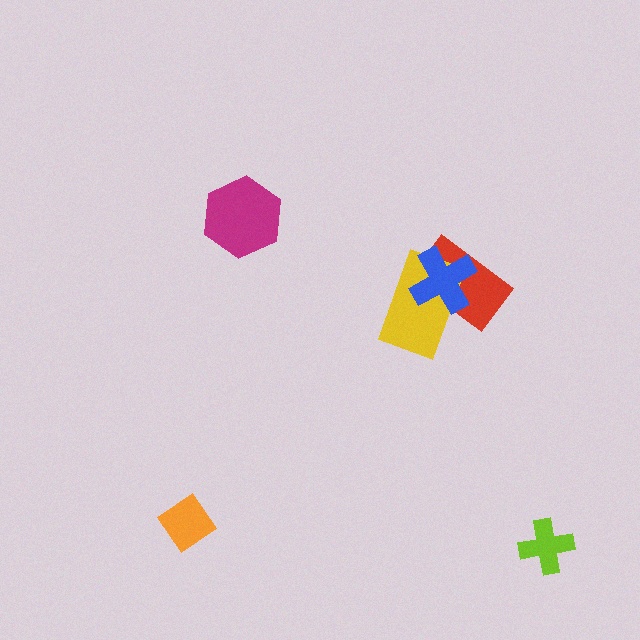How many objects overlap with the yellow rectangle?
2 objects overlap with the yellow rectangle.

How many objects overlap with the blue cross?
2 objects overlap with the blue cross.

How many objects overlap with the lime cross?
0 objects overlap with the lime cross.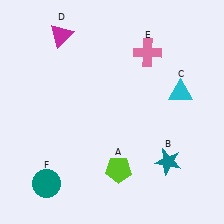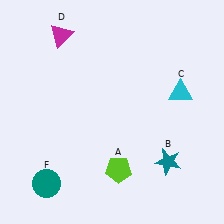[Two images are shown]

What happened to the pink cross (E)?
The pink cross (E) was removed in Image 2. It was in the top-right area of Image 1.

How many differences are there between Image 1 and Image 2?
There is 1 difference between the two images.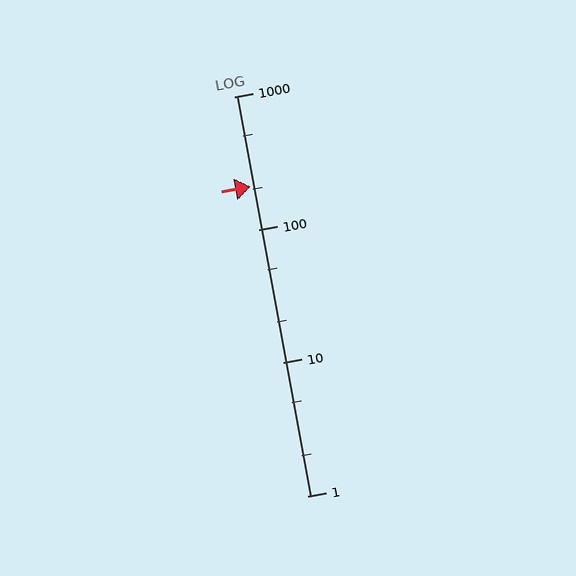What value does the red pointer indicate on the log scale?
The pointer indicates approximately 210.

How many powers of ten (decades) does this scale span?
The scale spans 3 decades, from 1 to 1000.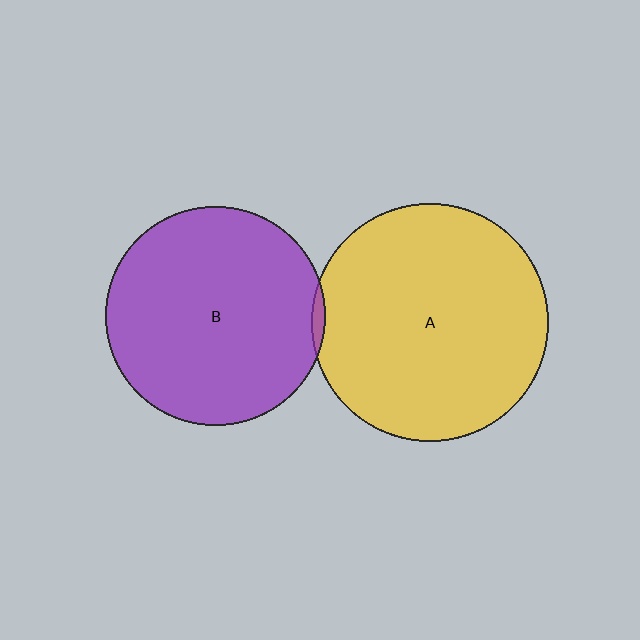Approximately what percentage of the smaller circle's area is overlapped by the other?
Approximately 5%.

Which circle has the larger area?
Circle A (yellow).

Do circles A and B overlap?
Yes.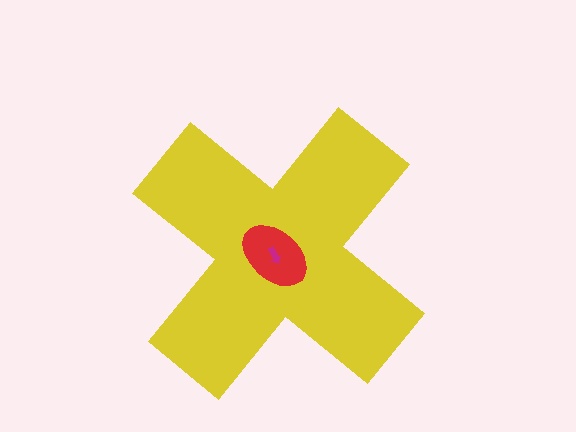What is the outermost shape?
The yellow cross.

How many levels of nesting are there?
3.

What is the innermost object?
The magenta arrow.